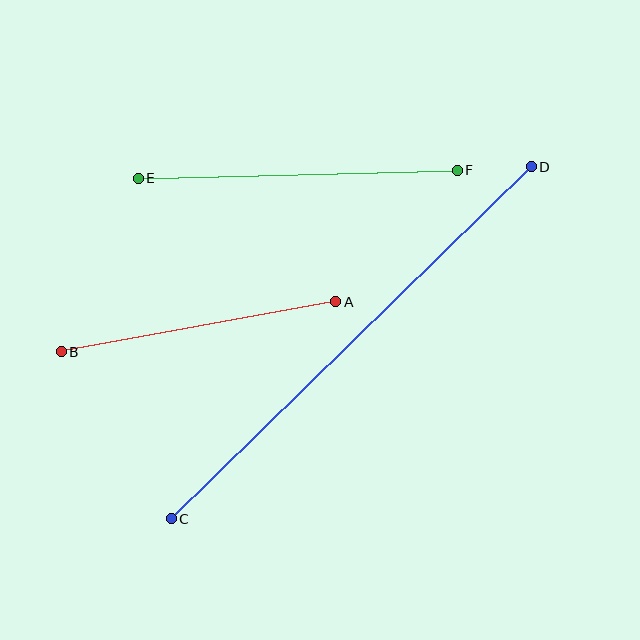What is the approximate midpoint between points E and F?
The midpoint is at approximately (298, 174) pixels.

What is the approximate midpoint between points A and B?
The midpoint is at approximately (198, 327) pixels.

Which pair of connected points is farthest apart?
Points C and D are farthest apart.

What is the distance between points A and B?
The distance is approximately 279 pixels.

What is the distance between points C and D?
The distance is approximately 504 pixels.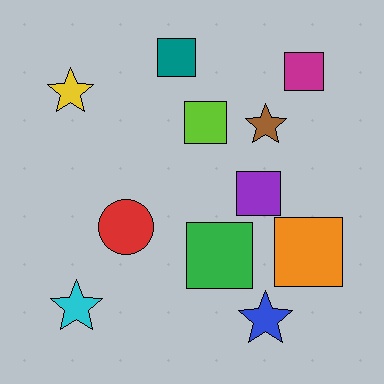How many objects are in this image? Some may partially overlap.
There are 11 objects.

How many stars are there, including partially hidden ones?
There are 4 stars.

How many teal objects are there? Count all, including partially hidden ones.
There is 1 teal object.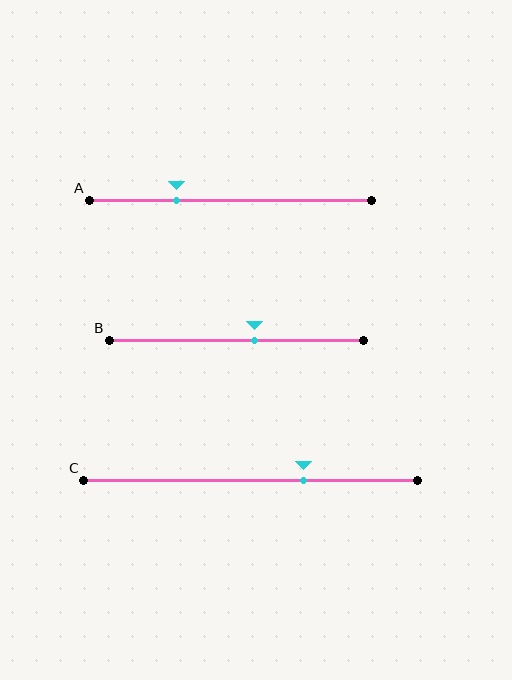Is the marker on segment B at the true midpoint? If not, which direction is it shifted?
No, the marker on segment B is shifted to the right by about 7% of the segment length.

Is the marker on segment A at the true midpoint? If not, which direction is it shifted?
No, the marker on segment A is shifted to the left by about 19% of the segment length.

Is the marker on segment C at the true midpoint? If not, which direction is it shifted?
No, the marker on segment C is shifted to the right by about 16% of the segment length.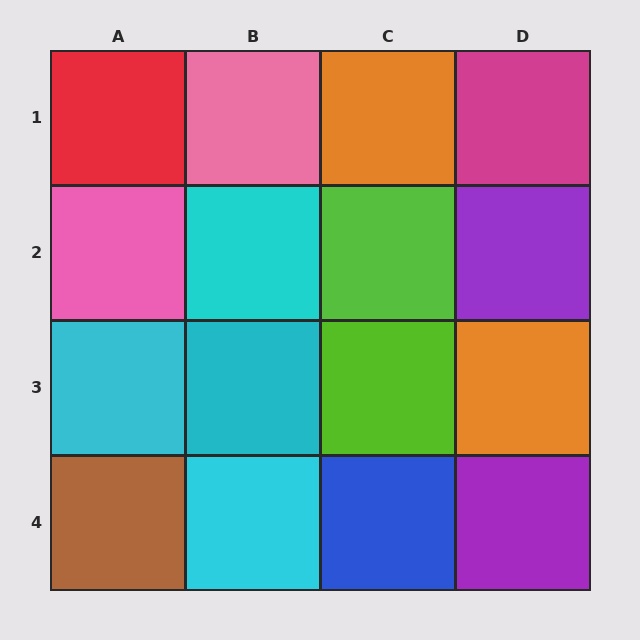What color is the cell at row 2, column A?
Pink.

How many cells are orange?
2 cells are orange.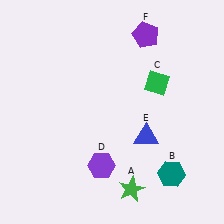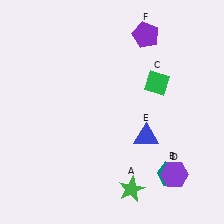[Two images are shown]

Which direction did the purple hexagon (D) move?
The purple hexagon (D) moved right.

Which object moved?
The purple hexagon (D) moved right.